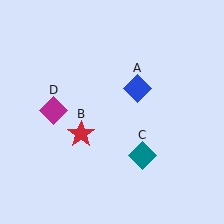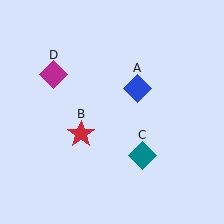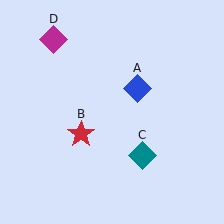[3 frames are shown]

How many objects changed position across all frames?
1 object changed position: magenta diamond (object D).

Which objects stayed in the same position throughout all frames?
Blue diamond (object A) and red star (object B) and teal diamond (object C) remained stationary.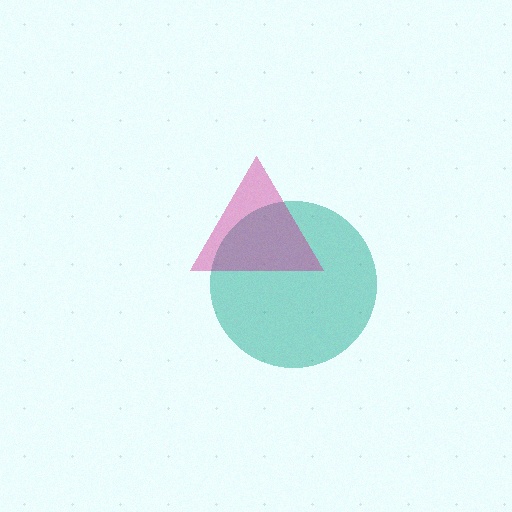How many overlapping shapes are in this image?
There are 2 overlapping shapes in the image.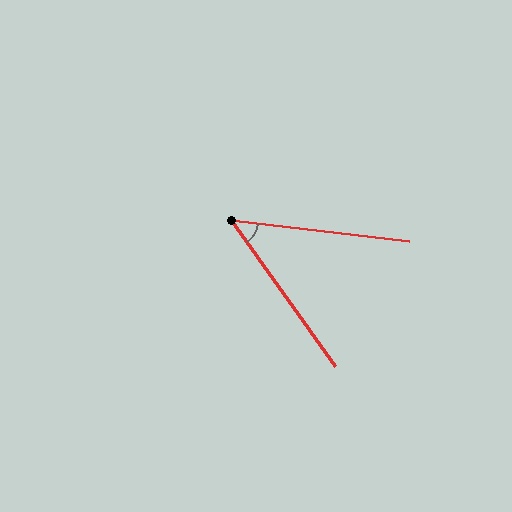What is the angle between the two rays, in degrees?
Approximately 48 degrees.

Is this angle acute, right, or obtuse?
It is acute.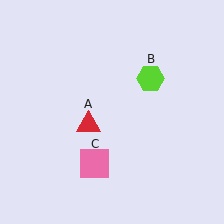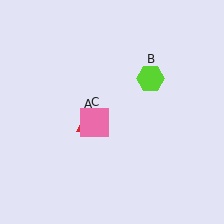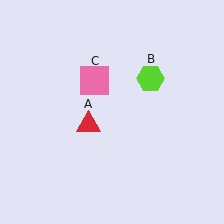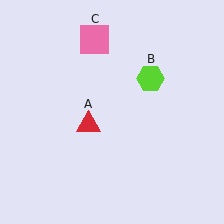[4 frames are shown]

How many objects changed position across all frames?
1 object changed position: pink square (object C).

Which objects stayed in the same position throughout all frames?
Red triangle (object A) and lime hexagon (object B) remained stationary.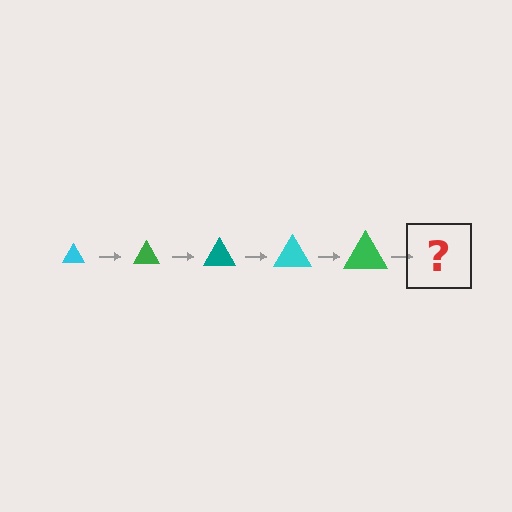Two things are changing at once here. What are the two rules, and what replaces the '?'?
The two rules are that the triangle grows larger each step and the color cycles through cyan, green, and teal. The '?' should be a teal triangle, larger than the previous one.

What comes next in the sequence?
The next element should be a teal triangle, larger than the previous one.